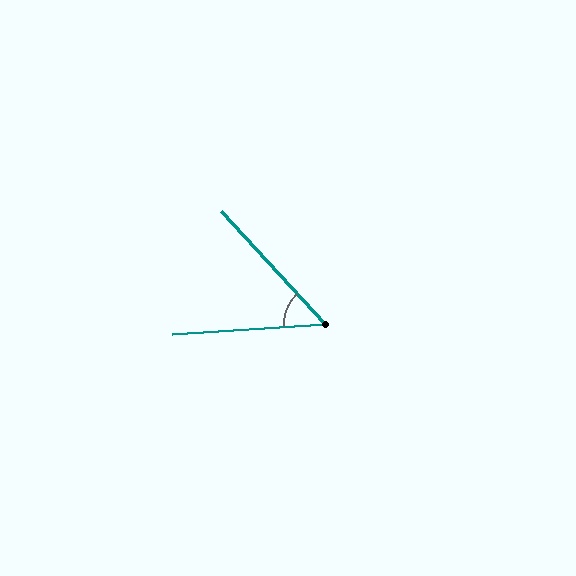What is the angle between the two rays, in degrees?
Approximately 51 degrees.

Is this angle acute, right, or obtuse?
It is acute.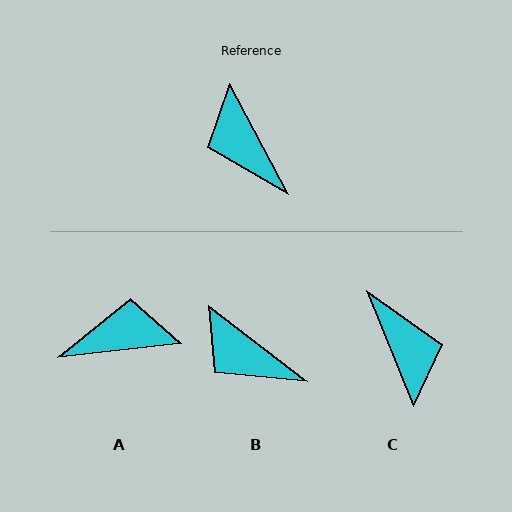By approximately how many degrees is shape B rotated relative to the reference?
Approximately 25 degrees counter-clockwise.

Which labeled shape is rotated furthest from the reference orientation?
C, about 174 degrees away.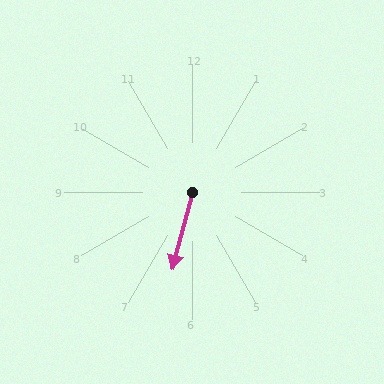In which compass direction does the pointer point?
South.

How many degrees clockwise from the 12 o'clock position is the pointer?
Approximately 194 degrees.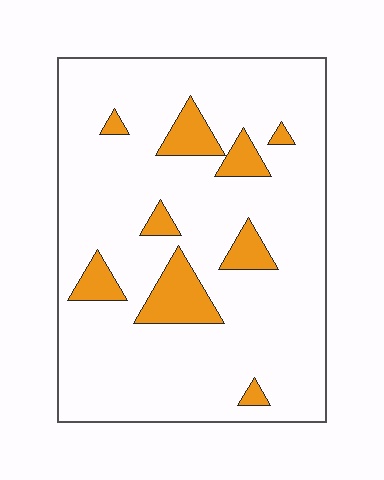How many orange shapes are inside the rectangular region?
9.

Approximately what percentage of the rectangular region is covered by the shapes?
Approximately 15%.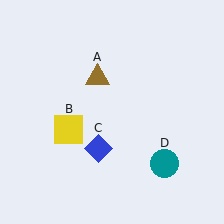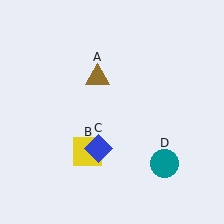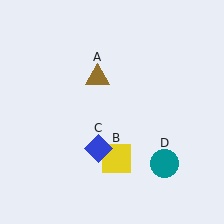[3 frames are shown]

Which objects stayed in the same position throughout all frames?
Brown triangle (object A) and blue diamond (object C) and teal circle (object D) remained stationary.